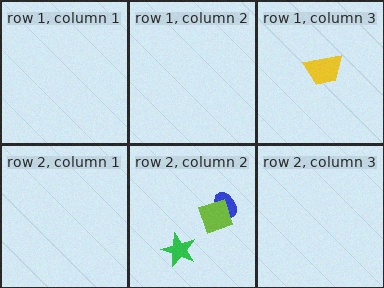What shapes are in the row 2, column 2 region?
The green star, the blue ellipse, the lime square.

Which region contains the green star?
The row 2, column 2 region.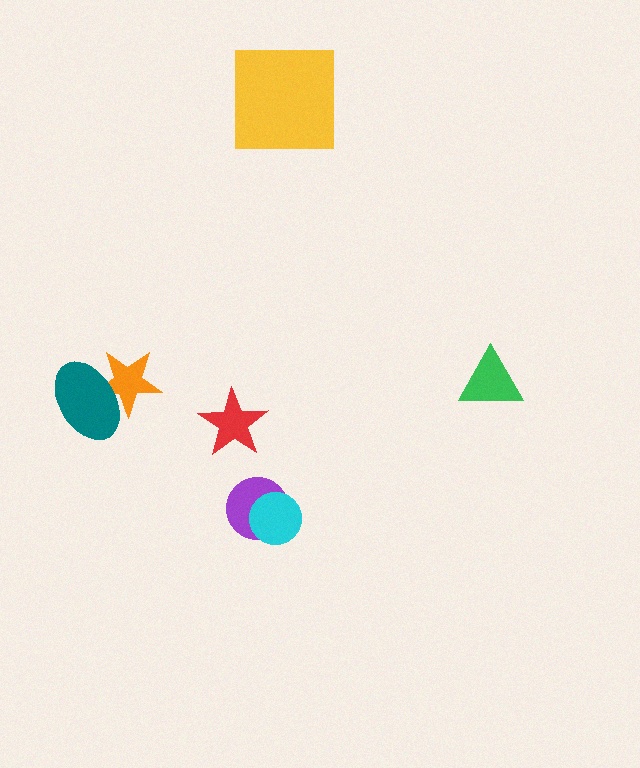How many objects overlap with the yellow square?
0 objects overlap with the yellow square.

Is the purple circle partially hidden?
Yes, it is partially covered by another shape.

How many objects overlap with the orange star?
1 object overlaps with the orange star.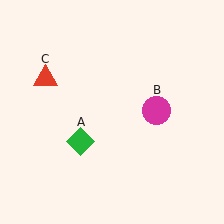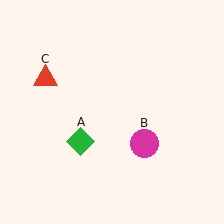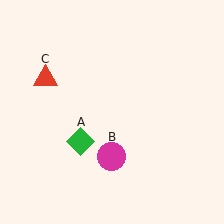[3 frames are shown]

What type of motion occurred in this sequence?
The magenta circle (object B) rotated clockwise around the center of the scene.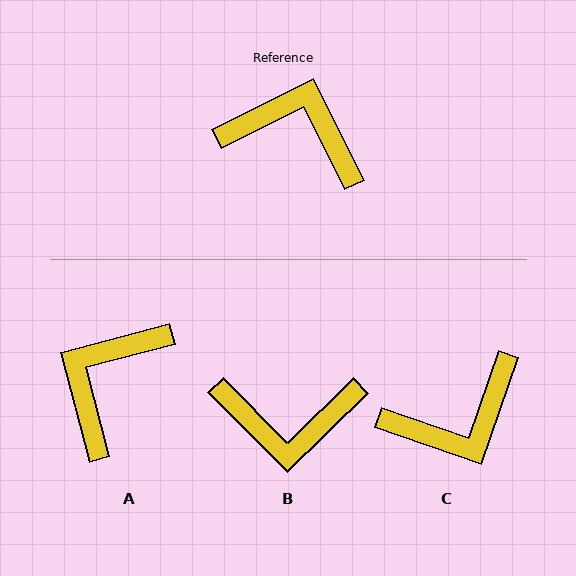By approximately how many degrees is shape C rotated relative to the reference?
Approximately 136 degrees clockwise.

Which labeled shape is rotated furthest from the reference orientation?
B, about 162 degrees away.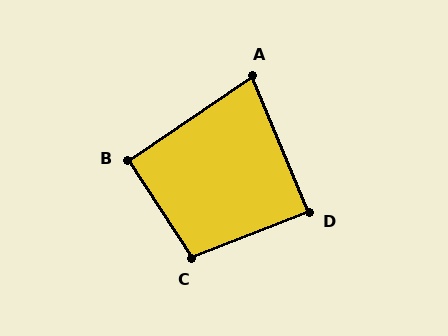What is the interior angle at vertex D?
Approximately 89 degrees (approximately right).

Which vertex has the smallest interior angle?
A, at approximately 79 degrees.